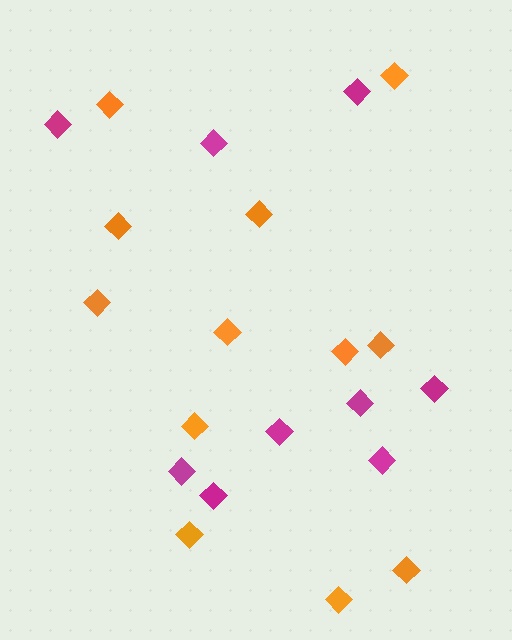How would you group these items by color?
There are 2 groups: one group of magenta diamonds (9) and one group of orange diamonds (12).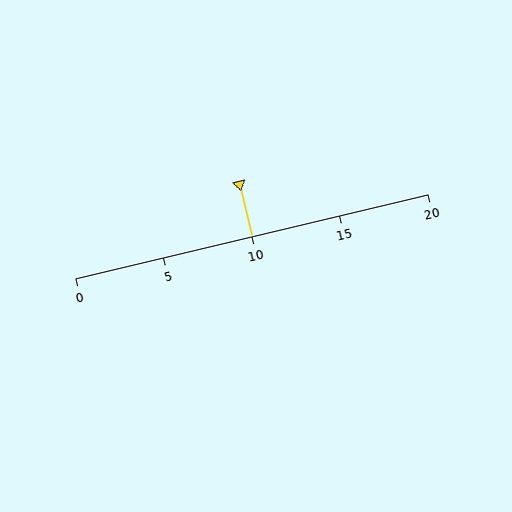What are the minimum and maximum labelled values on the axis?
The axis runs from 0 to 20.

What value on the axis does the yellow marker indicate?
The marker indicates approximately 10.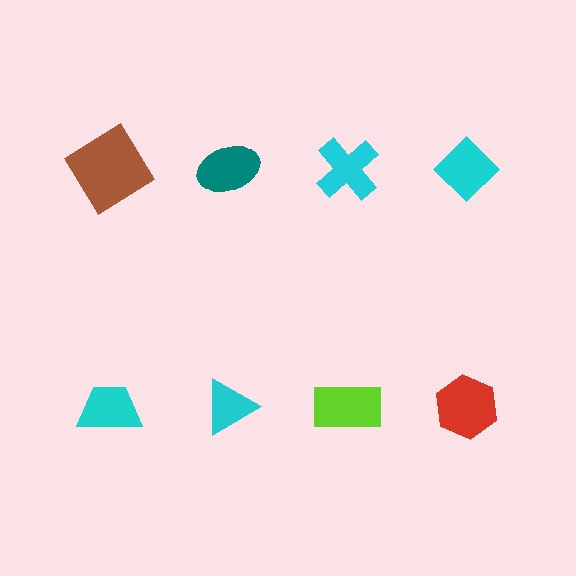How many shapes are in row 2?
4 shapes.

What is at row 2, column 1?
A cyan trapezoid.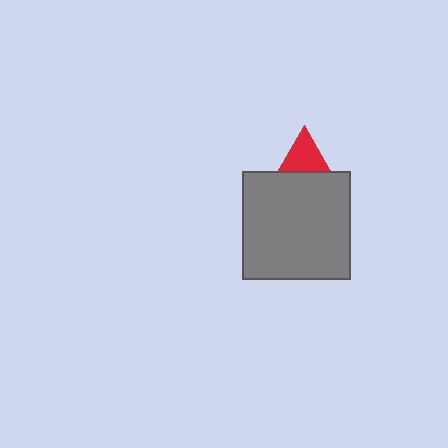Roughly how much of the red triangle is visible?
A small part of it is visible (roughly 32%).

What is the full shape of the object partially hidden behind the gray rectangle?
The partially hidden object is a red triangle.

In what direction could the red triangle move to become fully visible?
The red triangle could move up. That would shift it out from behind the gray rectangle entirely.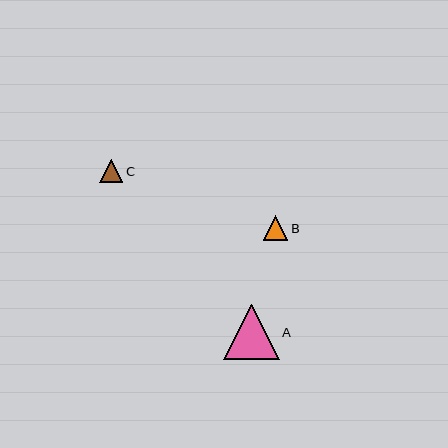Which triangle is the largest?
Triangle A is the largest with a size of approximately 55 pixels.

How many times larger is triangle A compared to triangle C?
Triangle A is approximately 2.3 times the size of triangle C.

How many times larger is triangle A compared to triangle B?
Triangle A is approximately 2.3 times the size of triangle B.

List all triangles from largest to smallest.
From largest to smallest: A, B, C.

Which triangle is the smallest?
Triangle C is the smallest with a size of approximately 24 pixels.